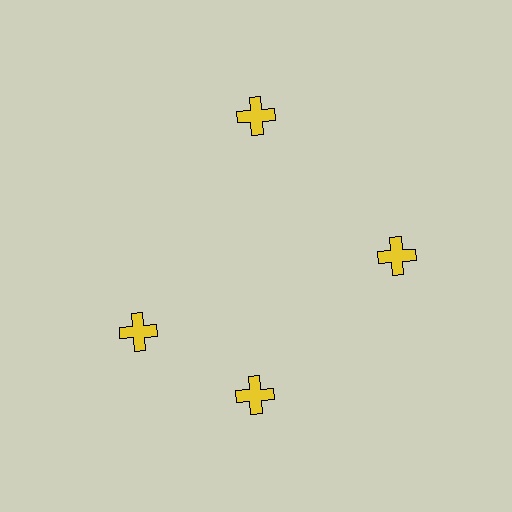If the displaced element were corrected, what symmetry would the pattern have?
It would have 4-fold rotational symmetry — the pattern would map onto itself every 90 degrees.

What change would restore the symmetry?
The symmetry would be restored by rotating it back into even spacing with its neighbors so that all 4 crosses sit at equal angles and equal distance from the center.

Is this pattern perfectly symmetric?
No. The 4 yellow crosses are arranged in a ring, but one element near the 9 o'clock position is rotated out of alignment along the ring, breaking the 4-fold rotational symmetry.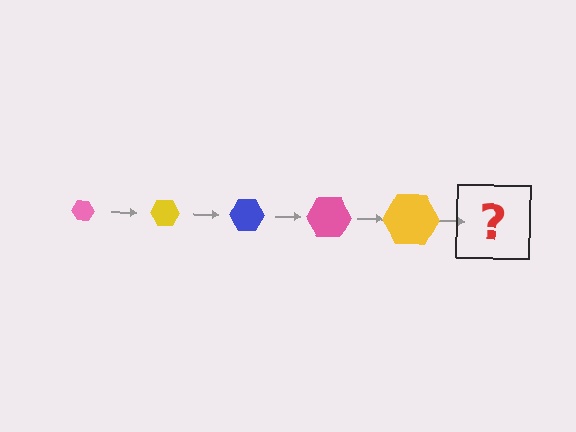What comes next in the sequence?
The next element should be a blue hexagon, larger than the previous one.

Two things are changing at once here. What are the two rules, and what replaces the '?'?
The two rules are that the hexagon grows larger each step and the color cycles through pink, yellow, and blue. The '?' should be a blue hexagon, larger than the previous one.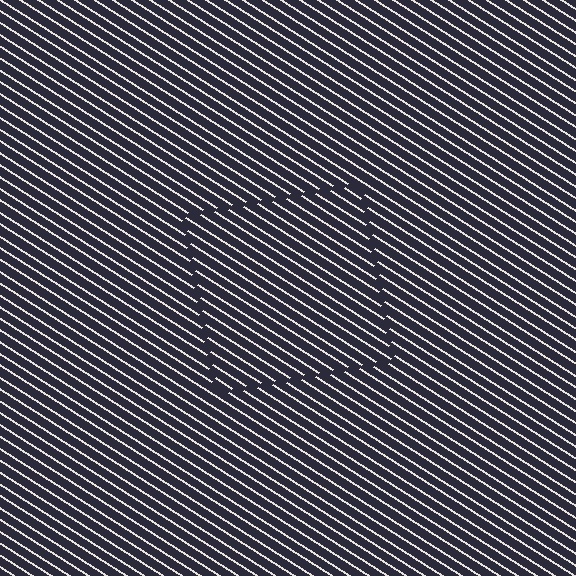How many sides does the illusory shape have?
4 sides — the line-ends trace a square.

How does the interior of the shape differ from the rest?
The interior of the shape contains the same grating, shifted by half a period — the contour is defined by the phase discontinuity where line-ends from the inner and outer gratings abut.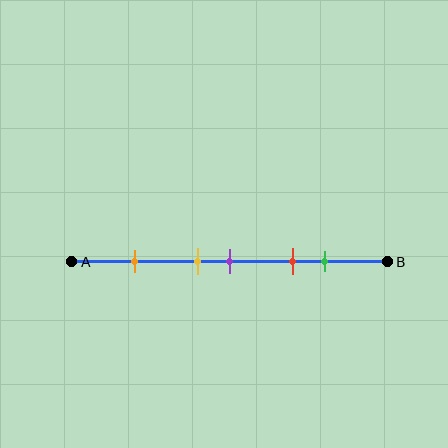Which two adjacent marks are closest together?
The yellow and purple marks are the closest adjacent pair.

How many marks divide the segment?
There are 5 marks dividing the segment.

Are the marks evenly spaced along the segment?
No, the marks are not evenly spaced.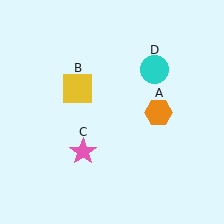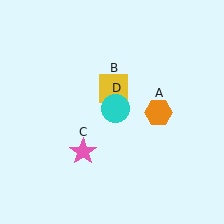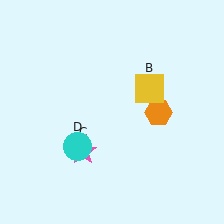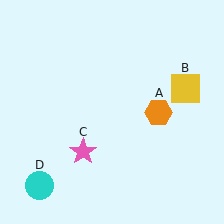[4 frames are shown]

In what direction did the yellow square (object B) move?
The yellow square (object B) moved right.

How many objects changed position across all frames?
2 objects changed position: yellow square (object B), cyan circle (object D).